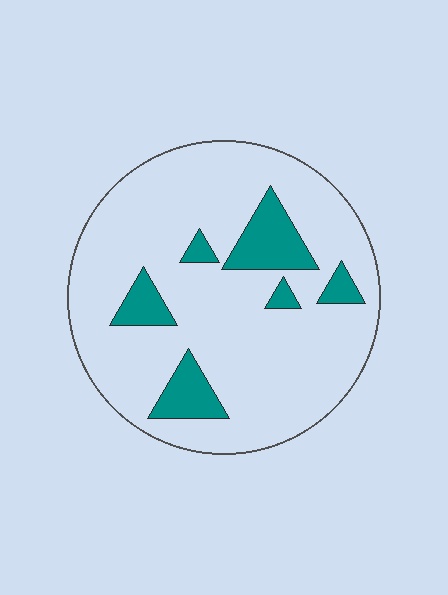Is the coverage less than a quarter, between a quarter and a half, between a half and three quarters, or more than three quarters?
Less than a quarter.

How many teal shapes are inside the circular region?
6.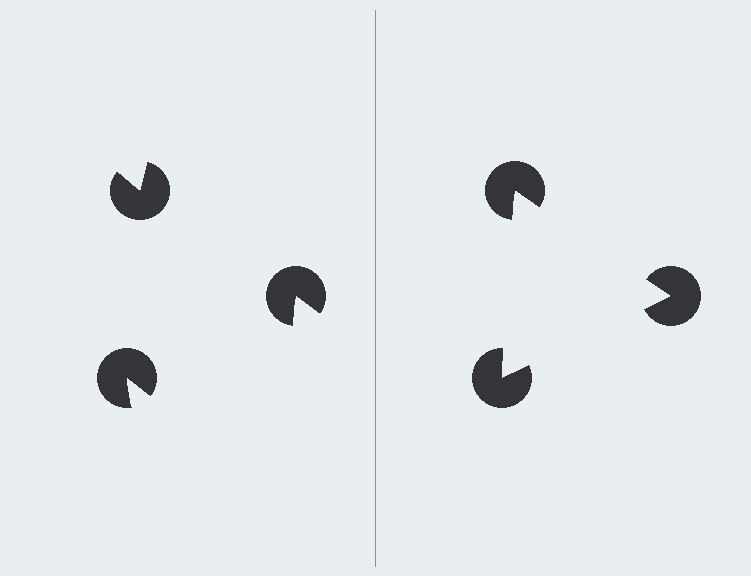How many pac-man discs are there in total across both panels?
6 — 3 on each side.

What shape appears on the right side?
An illusory triangle.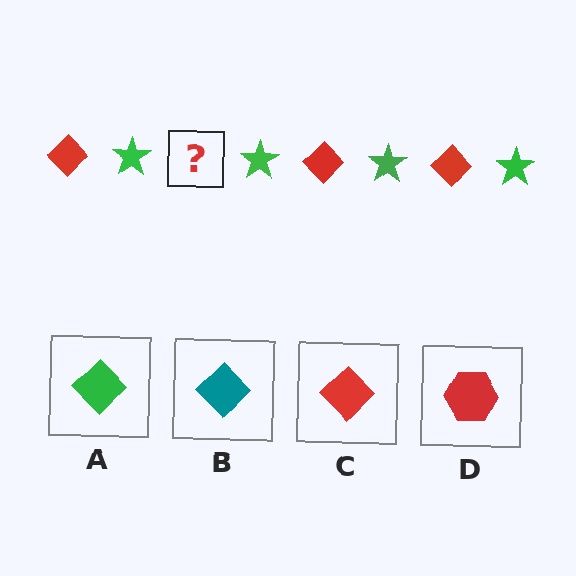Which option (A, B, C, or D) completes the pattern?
C.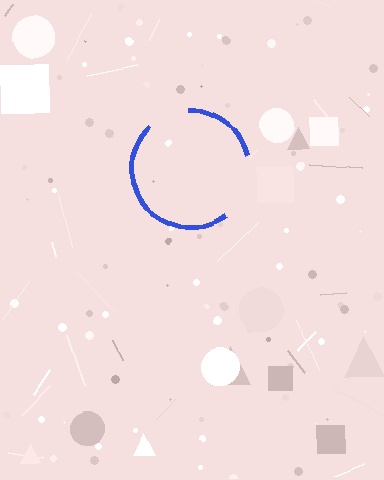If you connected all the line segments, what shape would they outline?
They would outline a circle.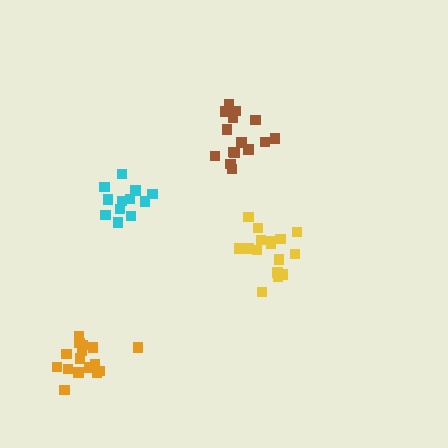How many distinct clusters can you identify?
There are 4 distinct clusters.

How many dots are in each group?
Group 1: 15 dots, Group 2: 16 dots, Group 3: 16 dots, Group 4: 12 dots (59 total).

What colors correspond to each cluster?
The clusters are colored: brown, yellow, orange, cyan.